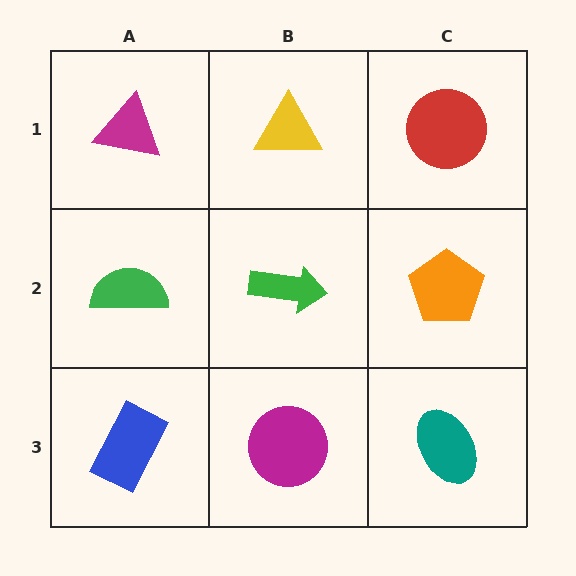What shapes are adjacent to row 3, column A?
A green semicircle (row 2, column A), a magenta circle (row 3, column B).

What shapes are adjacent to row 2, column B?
A yellow triangle (row 1, column B), a magenta circle (row 3, column B), a green semicircle (row 2, column A), an orange pentagon (row 2, column C).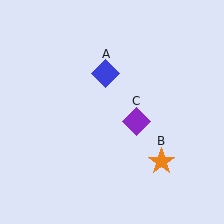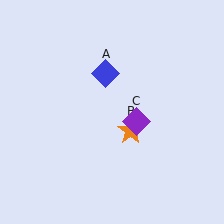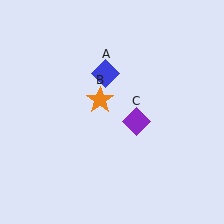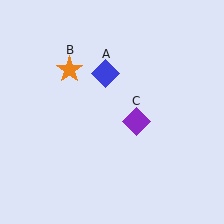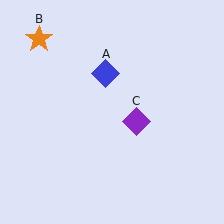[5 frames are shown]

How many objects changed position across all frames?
1 object changed position: orange star (object B).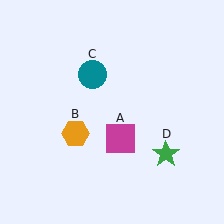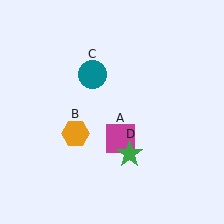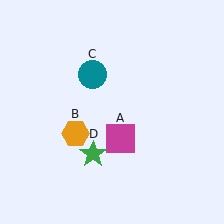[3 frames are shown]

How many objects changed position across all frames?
1 object changed position: green star (object D).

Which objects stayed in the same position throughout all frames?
Magenta square (object A) and orange hexagon (object B) and teal circle (object C) remained stationary.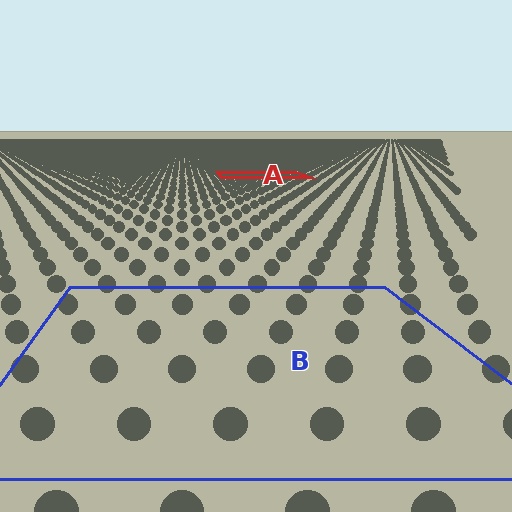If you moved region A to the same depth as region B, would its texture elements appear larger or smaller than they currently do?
They would appear larger. At a closer depth, the same texture elements are projected at a bigger on-screen size.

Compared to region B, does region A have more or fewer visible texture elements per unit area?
Region A has more texture elements per unit area — they are packed more densely because it is farther away.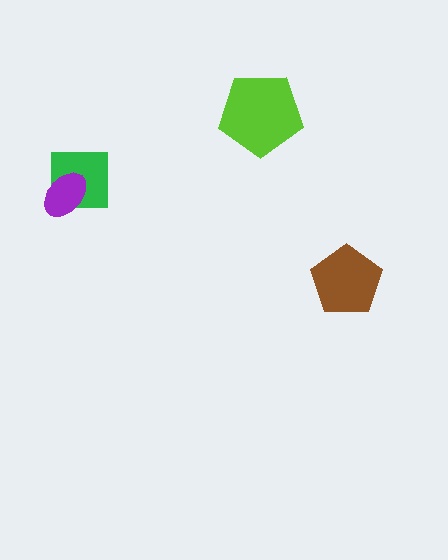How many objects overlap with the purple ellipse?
1 object overlaps with the purple ellipse.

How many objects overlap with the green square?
1 object overlaps with the green square.